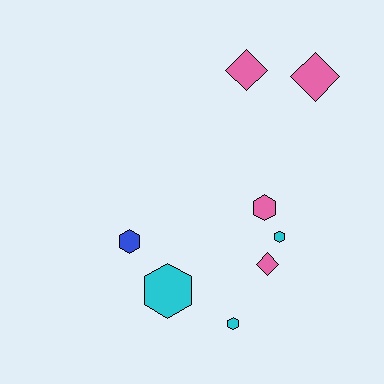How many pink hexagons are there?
There is 1 pink hexagon.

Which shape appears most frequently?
Hexagon, with 5 objects.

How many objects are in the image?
There are 8 objects.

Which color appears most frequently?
Pink, with 4 objects.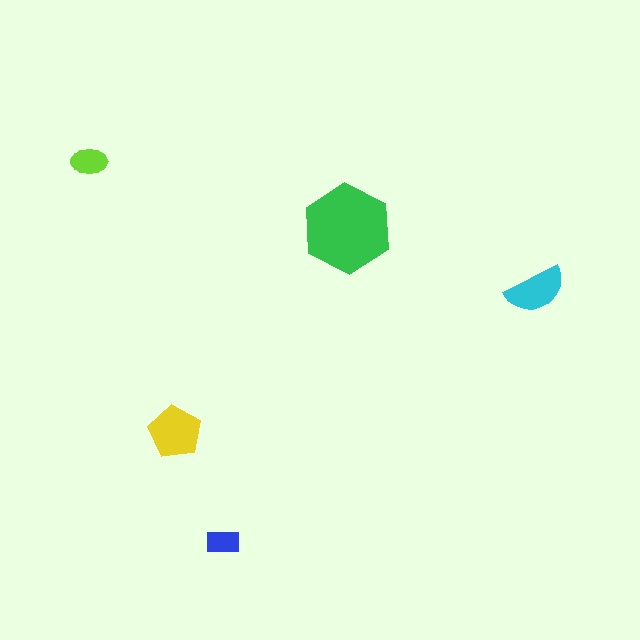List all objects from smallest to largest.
The blue rectangle, the lime ellipse, the cyan semicircle, the yellow pentagon, the green hexagon.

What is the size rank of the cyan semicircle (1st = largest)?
3rd.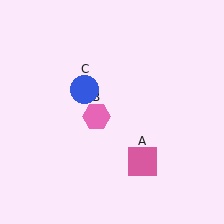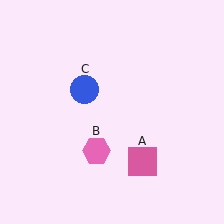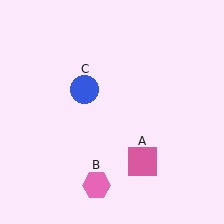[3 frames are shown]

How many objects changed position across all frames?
1 object changed position: pink hexagon (object B).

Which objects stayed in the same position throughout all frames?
Pink square (object A) and blue circle (object C) remained stationary.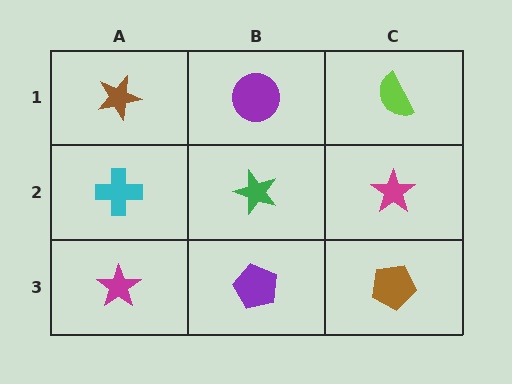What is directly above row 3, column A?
A cyan cross.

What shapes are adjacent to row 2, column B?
A purple circle (row 1, column B), a purple pentagon (row 3, column B), a cyan cross (row 2, column A), a magenta star (row 2, column C).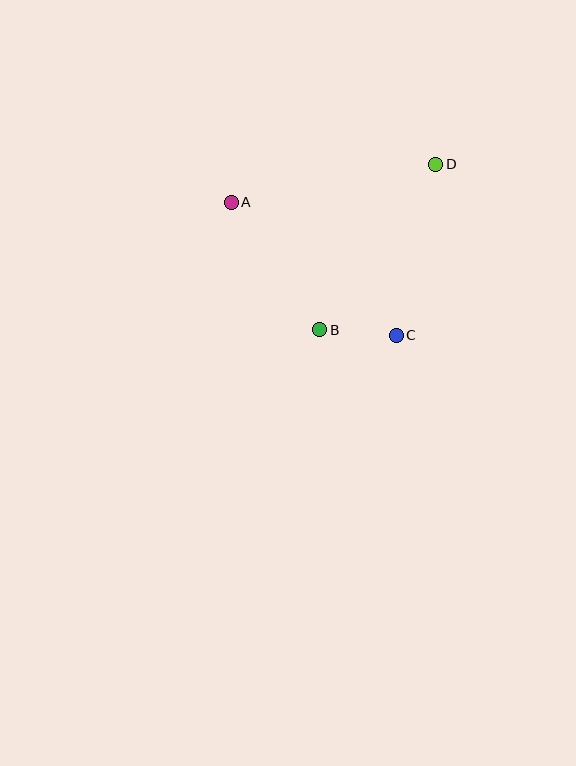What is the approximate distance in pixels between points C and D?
The distance between C and D is approximately 175 pixels.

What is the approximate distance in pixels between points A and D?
The distance between A and D is approximately 208 pixels.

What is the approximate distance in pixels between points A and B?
The distance between A and B is approximately 155 pixels.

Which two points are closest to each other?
Points B and C are closest to each other.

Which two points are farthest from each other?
Points A and C are farthest from each other.